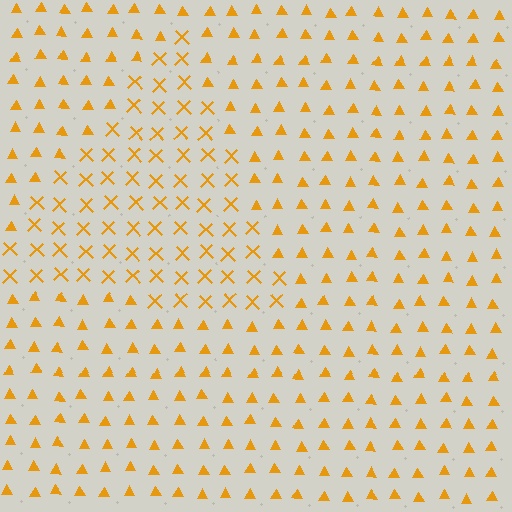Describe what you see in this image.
The image is filled with small orange elements arranged in a uniform grid. A triangle-shaped region contains X marks, while the surrounding area contains triangles. The boundary is defined purely by the change in element shape.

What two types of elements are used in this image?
The image uses X marks inside the triangle region and triangles outside it.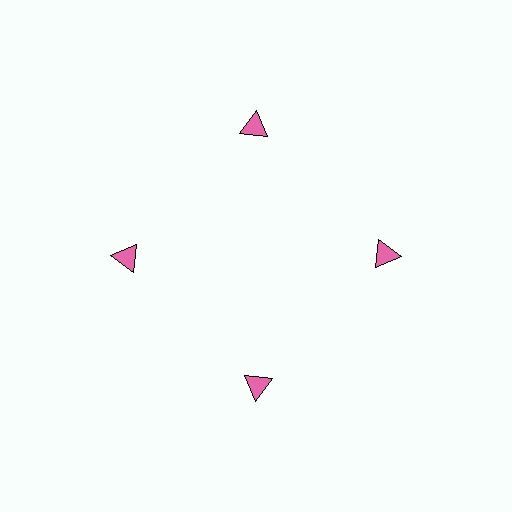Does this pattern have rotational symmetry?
Yes, this pattern has 4-fold rotational symmetry. It looks the same after rotating 90 degrees around the center.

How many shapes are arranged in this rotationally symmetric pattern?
There are 4 shapes, arranged in 4 groups of 1.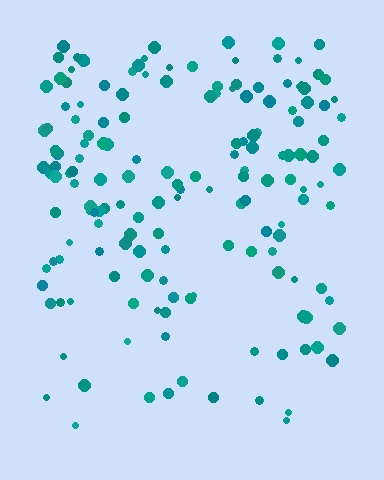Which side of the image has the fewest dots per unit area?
The bottom.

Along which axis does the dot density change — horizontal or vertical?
Vertical.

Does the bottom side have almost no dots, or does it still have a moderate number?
Still a moderate number, just noticeably fewer than the top.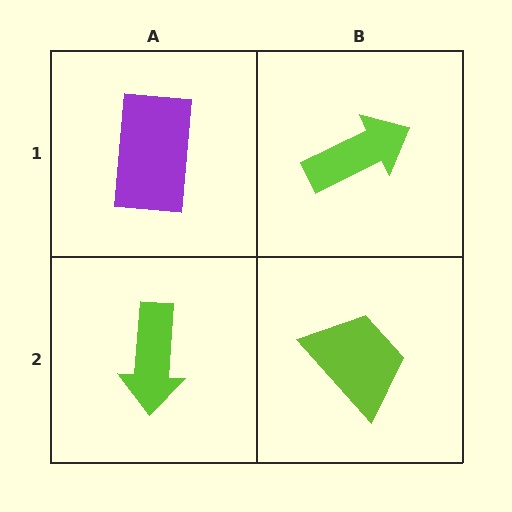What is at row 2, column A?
A lime arrow.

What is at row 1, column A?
A purple rectangle.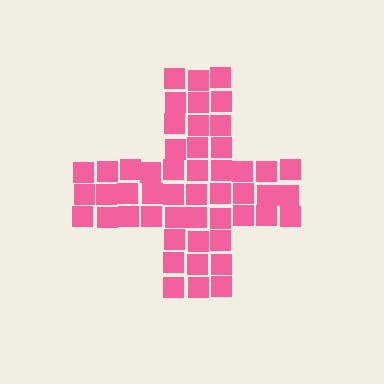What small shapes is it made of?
It is made of small squares.